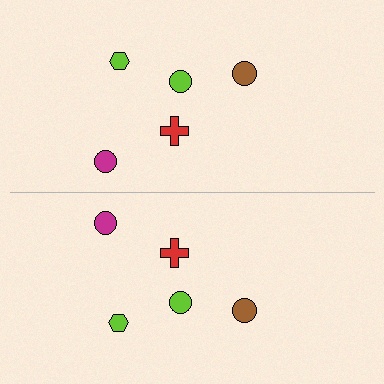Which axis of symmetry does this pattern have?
The pattern has a horizontal axis of symmetry running through the center of the image.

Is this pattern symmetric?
Yes, this pattern has bilateral (reflection) symmetry.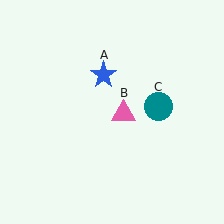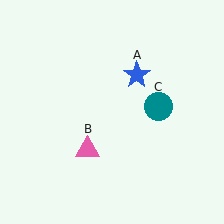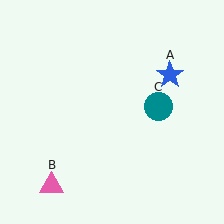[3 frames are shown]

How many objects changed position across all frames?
2 objects changed position: blue star (object A), pink triangle (object B).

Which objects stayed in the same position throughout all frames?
Teal circle (object C) remained stationary.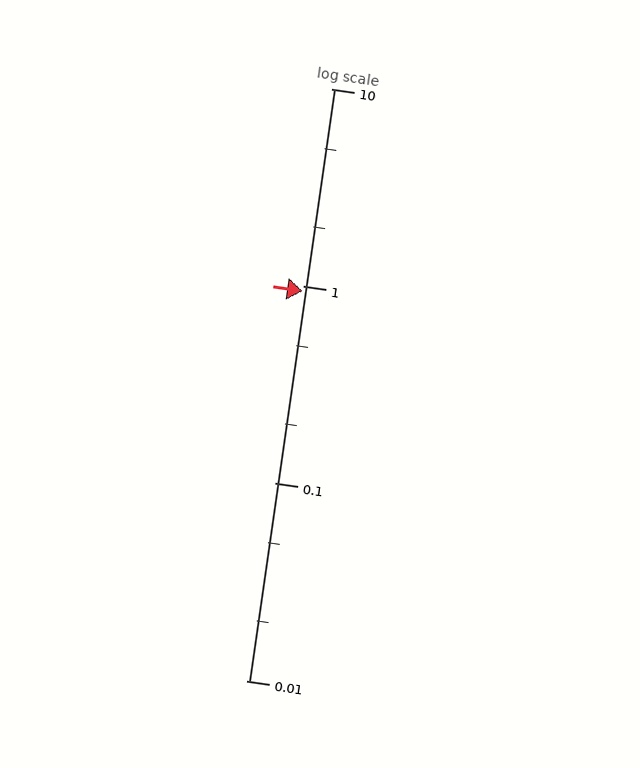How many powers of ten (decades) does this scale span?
The scale spans 3 decades, from 0.01 to 10.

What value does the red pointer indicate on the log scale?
The pointer indicates approximately 0.94.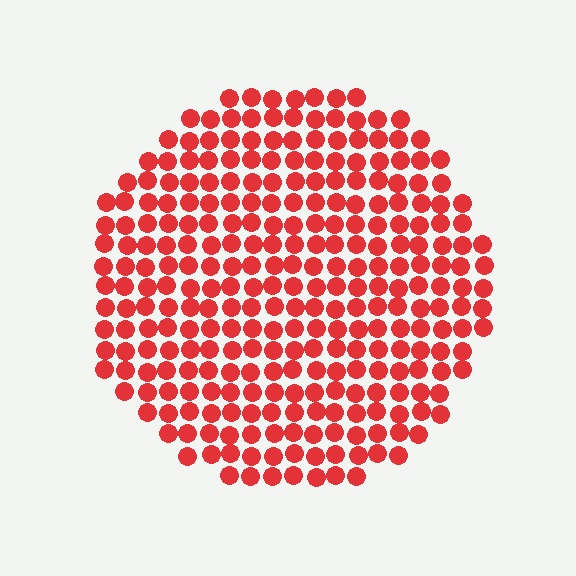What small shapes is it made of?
It is made of small circles.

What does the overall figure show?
The overall figure shows a circle.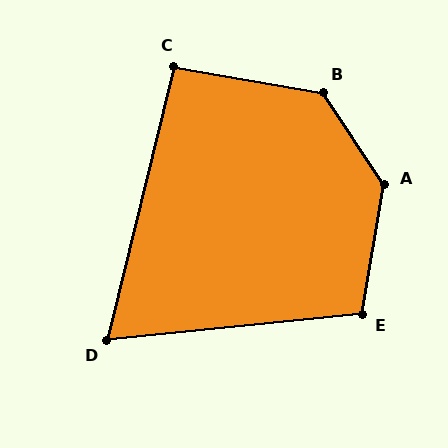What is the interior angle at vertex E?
Approximately 105 degrees (obtuse).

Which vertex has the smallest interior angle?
D, at approximately 70 degrees.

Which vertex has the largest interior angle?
A, at approximately 137 degrees.